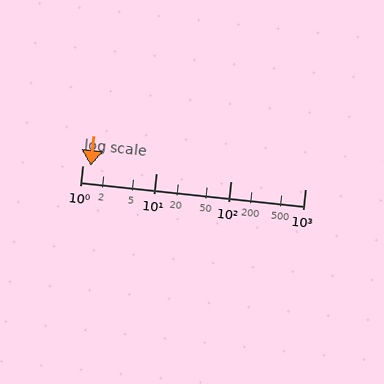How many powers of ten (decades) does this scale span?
The scale spans 3 decades, from 1 to 1000.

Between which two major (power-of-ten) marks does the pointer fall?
The pointer is between 1 and 10.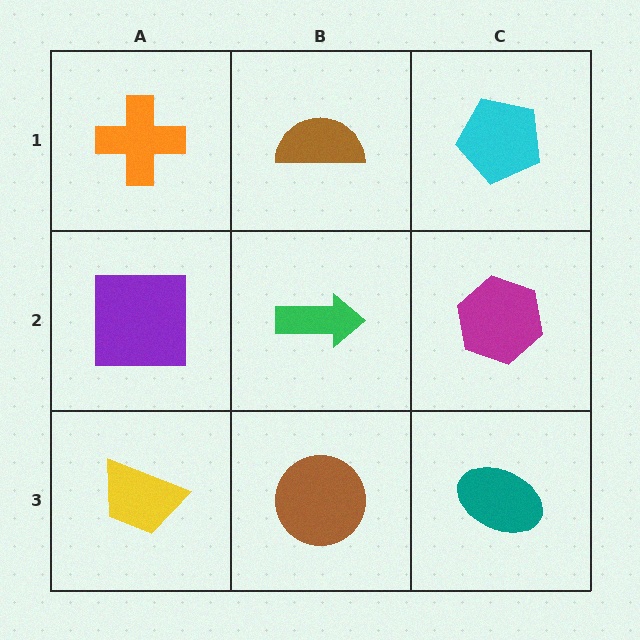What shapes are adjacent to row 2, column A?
An orange cross (row 1, column A), a yellow trapezoid (row 3, column A), a green arrow (row 2, column B).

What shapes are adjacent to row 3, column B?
A green arrow (row 2, column B), a yellow trapezoid (row 3, column A), a teal ellipse (row 3, column C).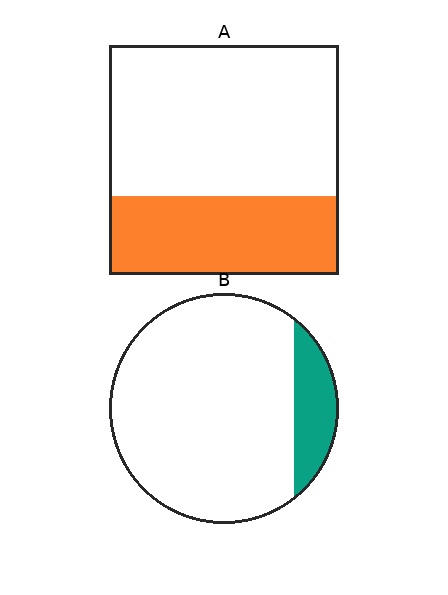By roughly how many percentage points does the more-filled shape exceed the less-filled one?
By roughly 20 percentage points (A over B).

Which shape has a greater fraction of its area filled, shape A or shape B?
Shape A.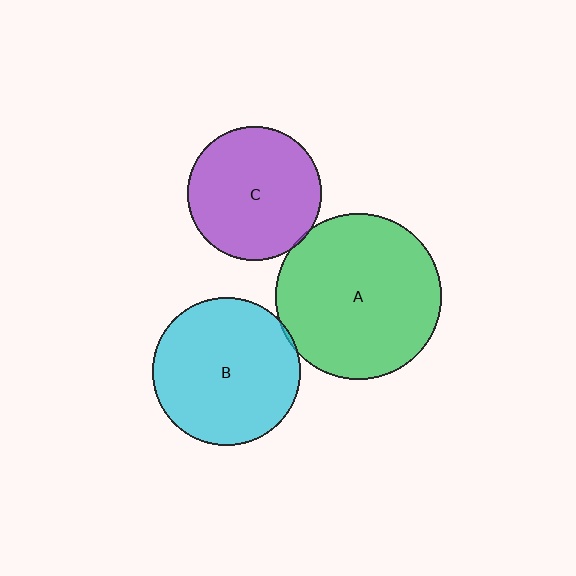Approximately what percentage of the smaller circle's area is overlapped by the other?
Approximately 5%.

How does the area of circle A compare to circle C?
Approximately 1.5 times.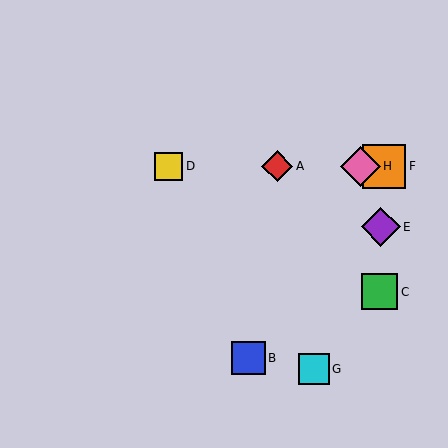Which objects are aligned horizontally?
Objects A, D, F, H are aligned horizontally.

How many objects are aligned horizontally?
4 objects (A, D, F, H) are aligned horizontally.